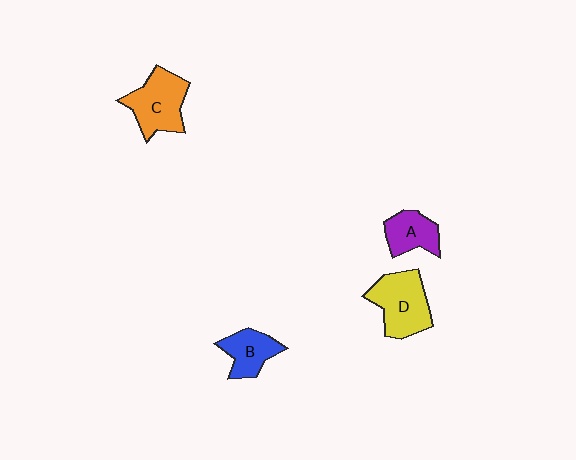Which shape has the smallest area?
Shape A (purple).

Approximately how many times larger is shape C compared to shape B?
Approximately 1.5 times.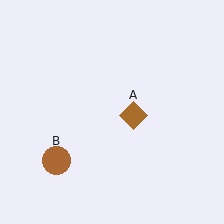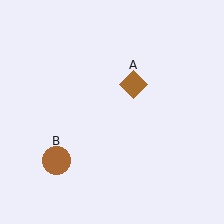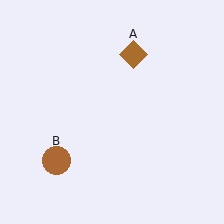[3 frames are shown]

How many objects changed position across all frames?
1 object changed position: brown diamond (object A).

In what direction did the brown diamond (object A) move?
The brown diamond (object A) moved up.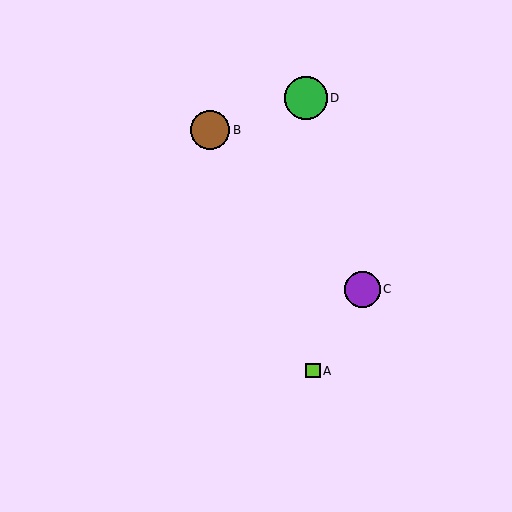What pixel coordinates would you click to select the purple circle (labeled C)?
Click at (362, 289) to select the purple circle C.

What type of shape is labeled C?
Shape C is a purple circle.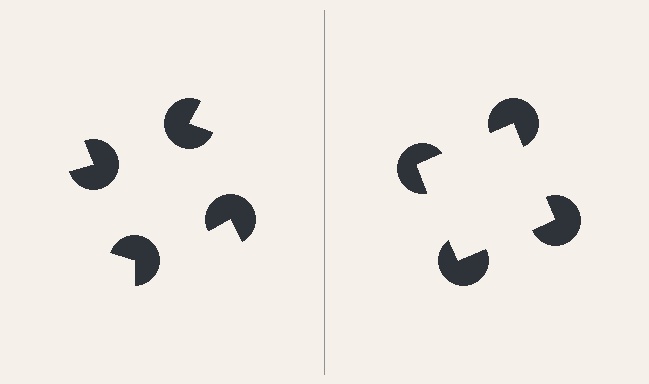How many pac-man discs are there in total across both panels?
8 — 4 on each side.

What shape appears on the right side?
An illusory square.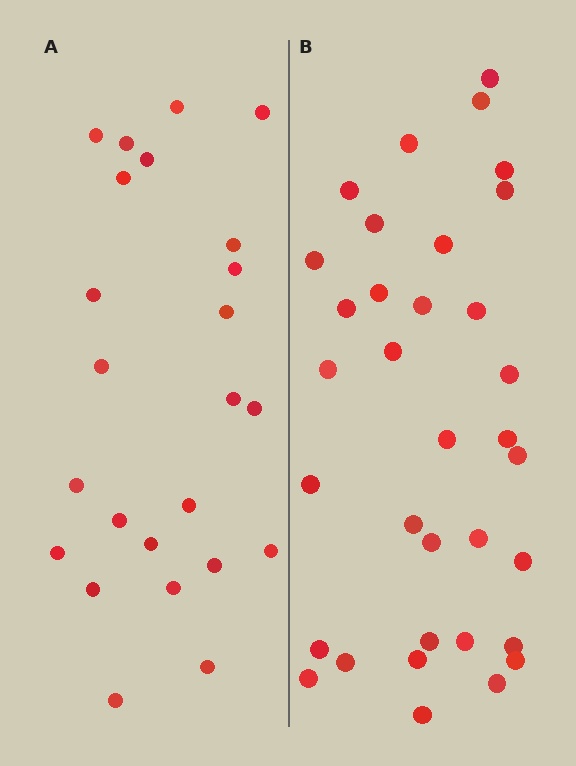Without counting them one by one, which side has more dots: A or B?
Region B (the right region) has more dots.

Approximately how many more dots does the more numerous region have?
Region B has roughly 10 or so more dots than region A.